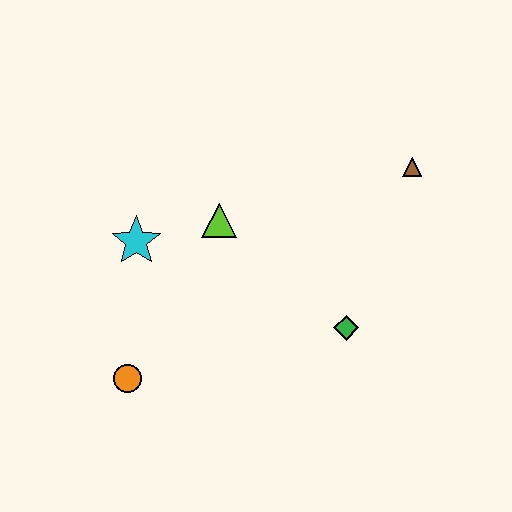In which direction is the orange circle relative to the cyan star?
The orange circle is below the cyan star.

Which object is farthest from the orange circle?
The brown triangle is farthest from the orange circle.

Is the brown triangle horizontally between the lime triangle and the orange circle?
No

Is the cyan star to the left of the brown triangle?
Yes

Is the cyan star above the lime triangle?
No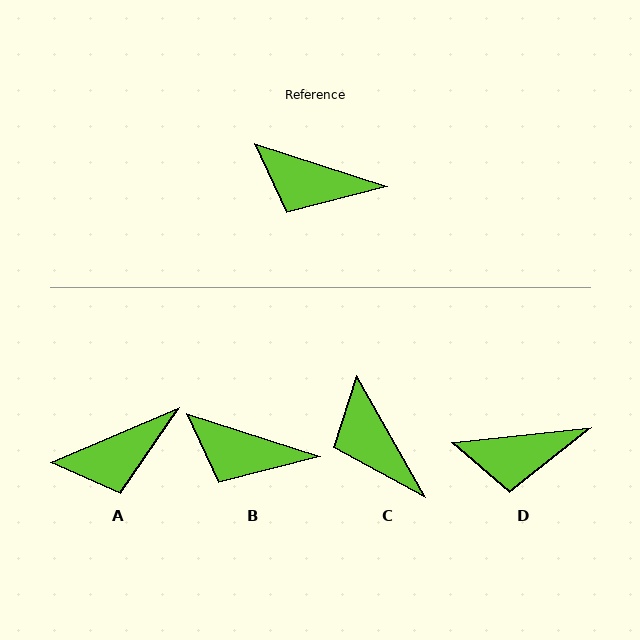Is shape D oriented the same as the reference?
No, it is off by about 24 degrees.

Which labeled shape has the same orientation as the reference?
B.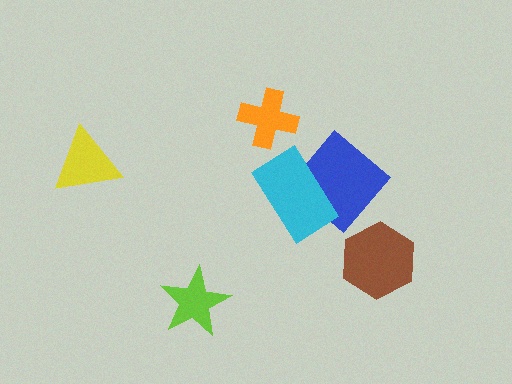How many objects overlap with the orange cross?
0 objects overlap with the orange cross.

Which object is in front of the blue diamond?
The cyan rectangle is in front of the blue diamond.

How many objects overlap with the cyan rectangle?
1 object overlaps with the cyan rectangle.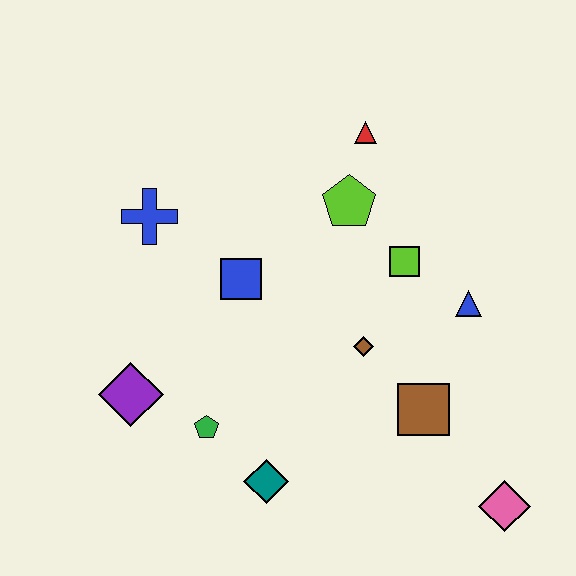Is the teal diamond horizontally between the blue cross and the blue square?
No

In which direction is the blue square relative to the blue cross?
The blue square is to the right of the blue cross.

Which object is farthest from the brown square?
The blue cross is farthest from the brown square.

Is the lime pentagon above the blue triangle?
Yes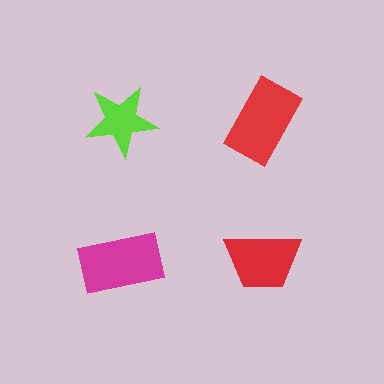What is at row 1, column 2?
A red rectangle.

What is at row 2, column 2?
A red trapezoid.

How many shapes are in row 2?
2 shapes.